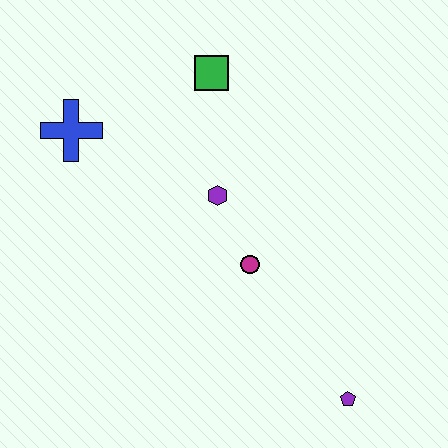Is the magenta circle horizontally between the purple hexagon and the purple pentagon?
Yes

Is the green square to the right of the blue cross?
Yes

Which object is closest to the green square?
The purple hexagon is closest to the green square.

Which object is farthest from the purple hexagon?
The purple pentagon is farthest from the purple hexagon.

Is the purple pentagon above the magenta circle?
No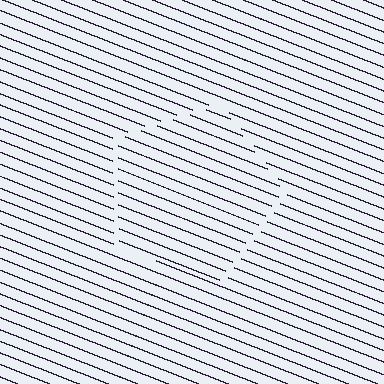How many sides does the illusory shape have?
5 sides — the line-ends trace a pentagon.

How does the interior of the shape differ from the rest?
The interior of the shape contains the same grating, shifted by half a period — the contour is defined by the phase discontinuity where line-ends from the inner and outer gratings abut.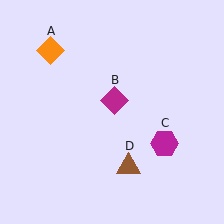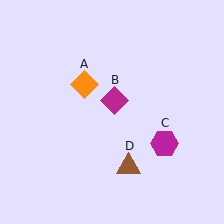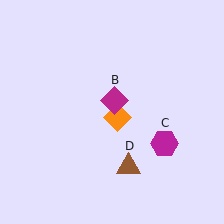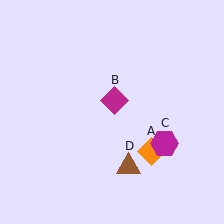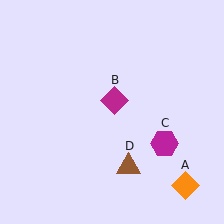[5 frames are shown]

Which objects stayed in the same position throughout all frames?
Magenta diamond (object B) and magenta hexagon (object C) and brown triangle (object D) remained stationary.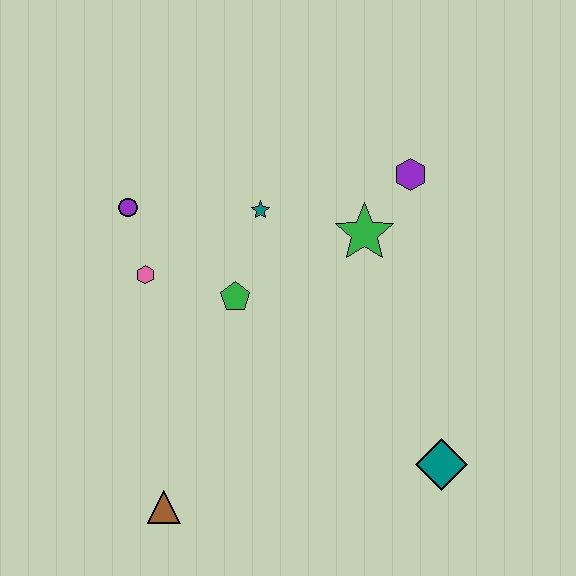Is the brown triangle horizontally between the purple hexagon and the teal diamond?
No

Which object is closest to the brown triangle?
The green pentagon is closest to the brown triangle.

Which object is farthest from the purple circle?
The teal diamond is farthest from the purple circle.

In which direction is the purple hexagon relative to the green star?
The purple hexagon is above the green star.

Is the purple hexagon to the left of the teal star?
No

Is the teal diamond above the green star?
No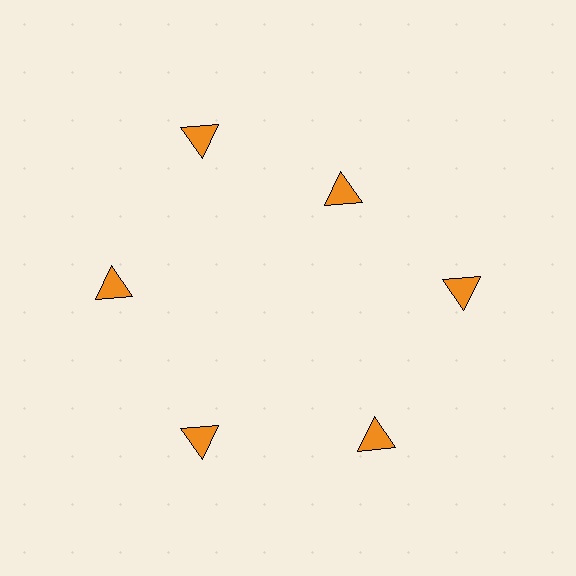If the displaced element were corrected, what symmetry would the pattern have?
It would have 6-fold rotational symmetry — the pattern would map onto itself every 60 degrees.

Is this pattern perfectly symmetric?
No. The 6 orange triangles are arranged in a ring, but one element near the 1 o'clock position is pulled inward toward the center, breaking the 6-fold rotational symmetry.